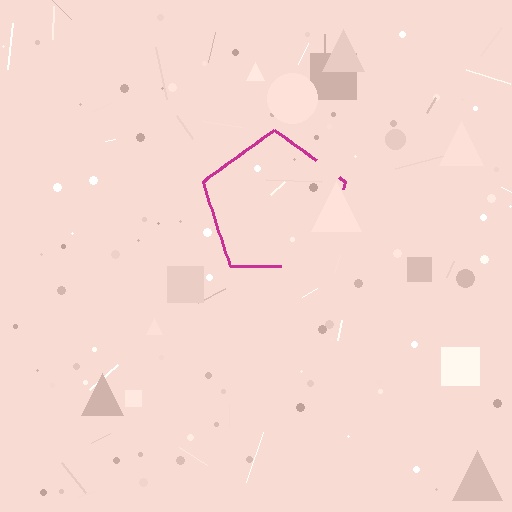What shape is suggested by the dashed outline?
The dashed outline suggests a pentagon.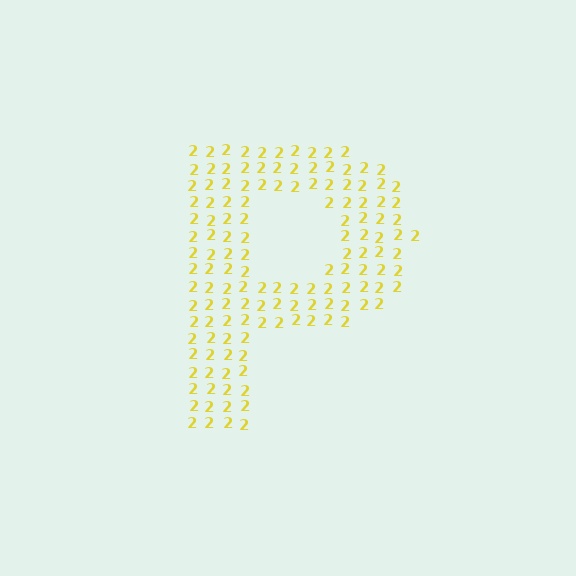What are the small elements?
The small elements are digit 2's.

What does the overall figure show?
The overall figure shows the letter P.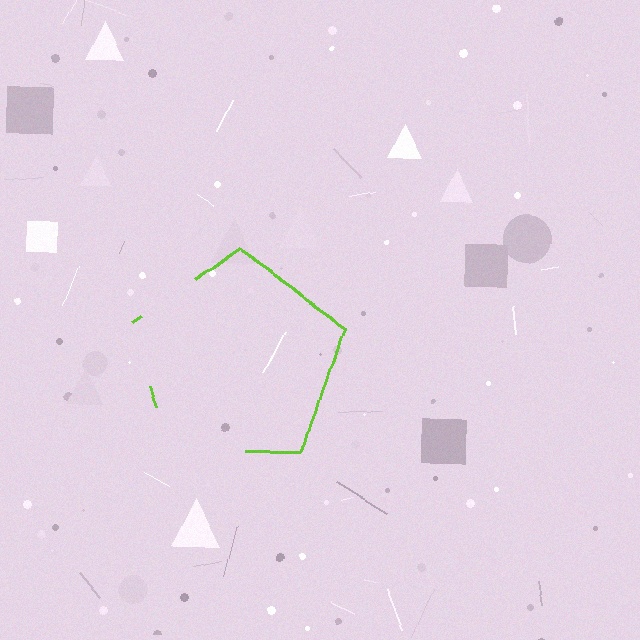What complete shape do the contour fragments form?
The contour fragments form a pentagon.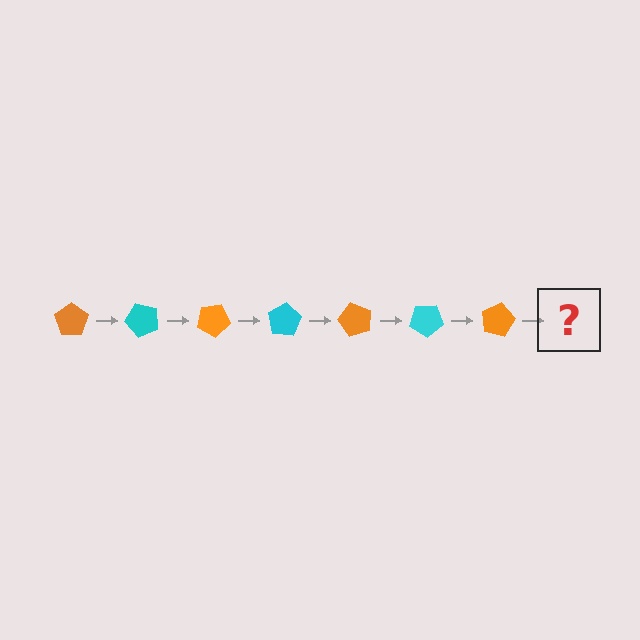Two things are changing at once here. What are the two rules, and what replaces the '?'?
The two rules are that it rotates 50 degrees each step and the color cycles through orange and cyan. The '?' should be a cyan pentagon, rotated 350 degrees from the start.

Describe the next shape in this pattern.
It should be a cyan pentagon, rotated 350 degrees from the start.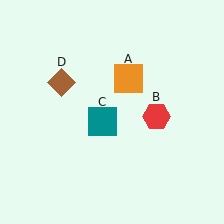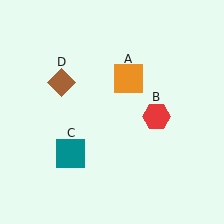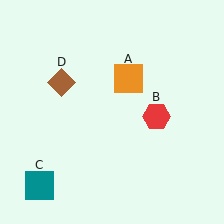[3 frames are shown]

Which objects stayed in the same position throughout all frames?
Orange square (object A) and red hexagon (object B) and brown diamond (object D) remained stationary.